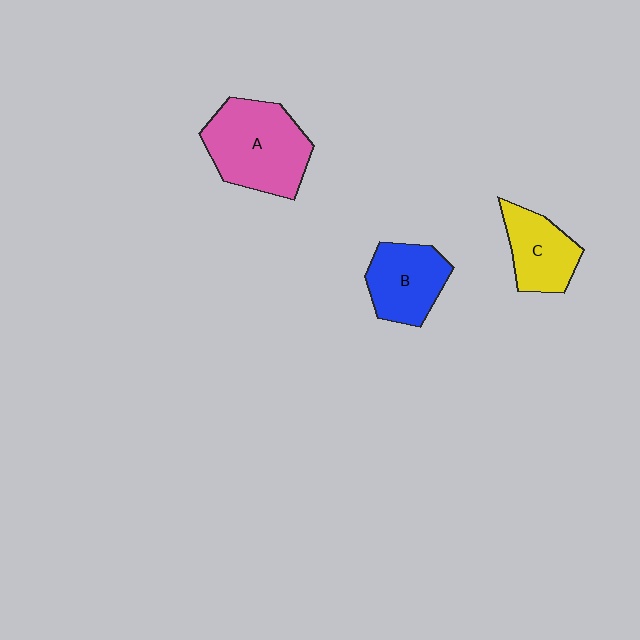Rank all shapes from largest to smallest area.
From largest to smallest: A (pink), B (blue), C (yellow).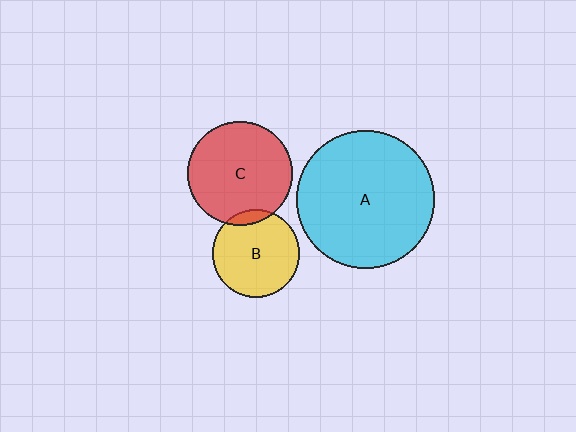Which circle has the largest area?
Circle A (cyan).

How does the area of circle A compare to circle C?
Approximately 1.7 times.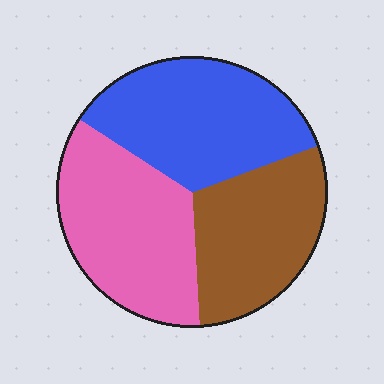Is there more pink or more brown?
Pink.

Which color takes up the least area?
Brown, at roughly 30%.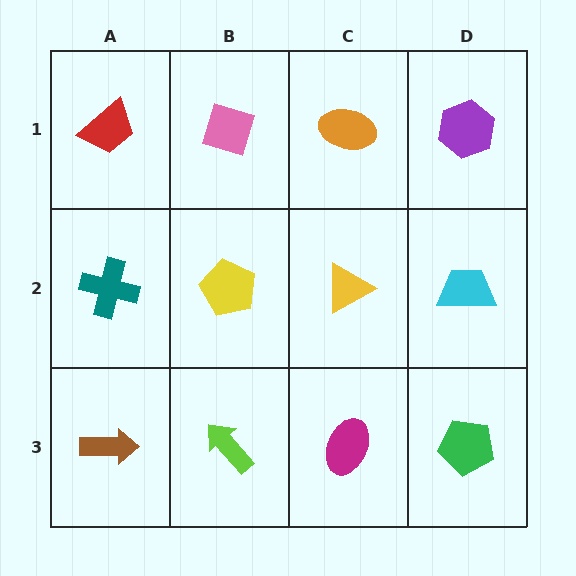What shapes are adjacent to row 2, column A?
A red trapezoid (row 1, column A), a brown arrow (row 3, column A), a yellow pentagon (row 2, column B).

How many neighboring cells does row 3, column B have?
3.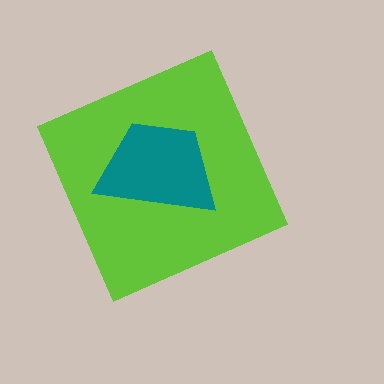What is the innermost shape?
The teal trapezoid.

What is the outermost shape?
The lime diamond.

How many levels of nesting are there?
2.